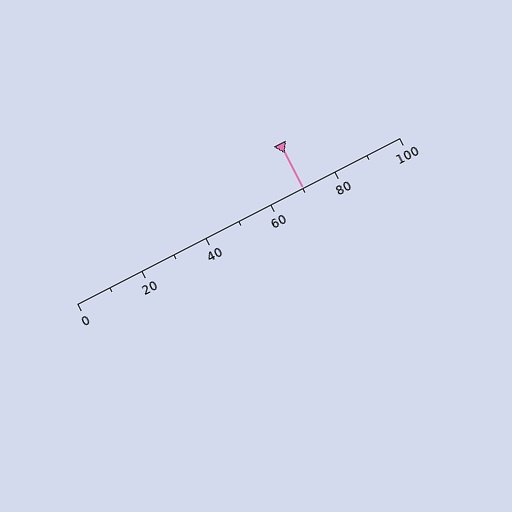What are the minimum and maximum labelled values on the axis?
The axis runs from 0 to 100.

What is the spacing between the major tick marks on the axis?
The major ticks are spaced 20 apart.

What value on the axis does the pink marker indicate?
The marker indicates approximately 70.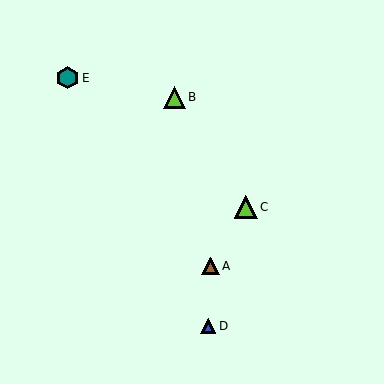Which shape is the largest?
The lime triangle (labeled C) is the largest.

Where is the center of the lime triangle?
The center of the lime triangle is at (246, 207).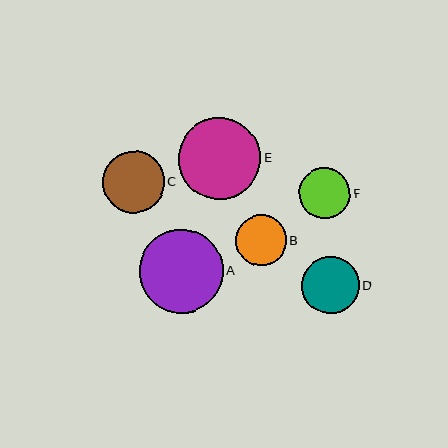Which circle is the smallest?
Circle B is the smallest with a size of approximately 51 pixels.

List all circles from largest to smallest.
From largest to smallest: A, E, C, D, F, B.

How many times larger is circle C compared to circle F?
Circle C is approximately 1.2 times the size of circle F.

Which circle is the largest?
Circle A is the largest with a size of approximately 84 pixels.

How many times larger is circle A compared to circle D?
Circle A is approximately 1.5 times the size of circle D.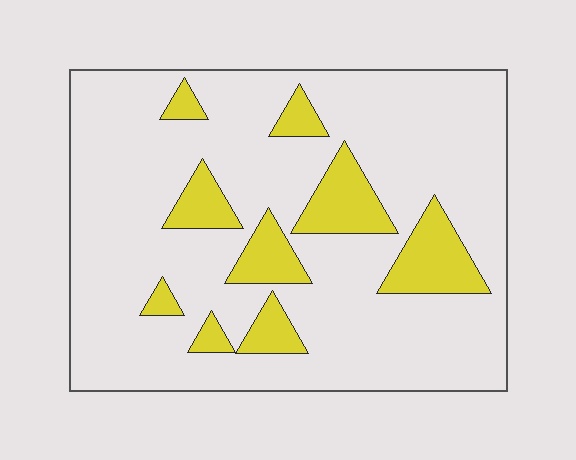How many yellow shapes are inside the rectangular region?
9.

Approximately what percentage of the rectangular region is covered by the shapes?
Approximately 15%.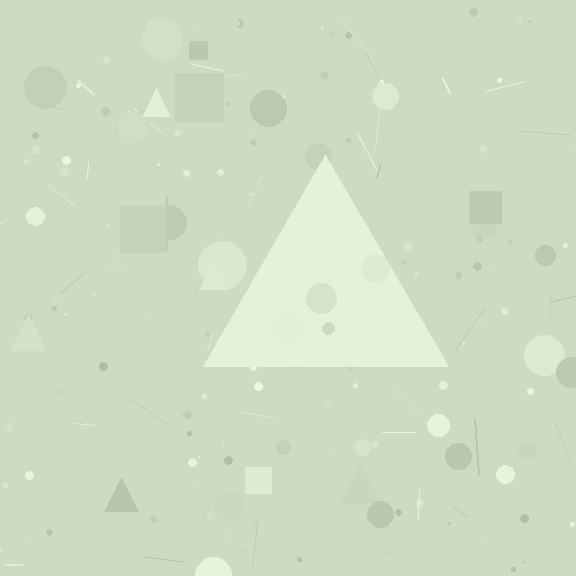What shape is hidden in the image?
A triangle is hidden in the image.